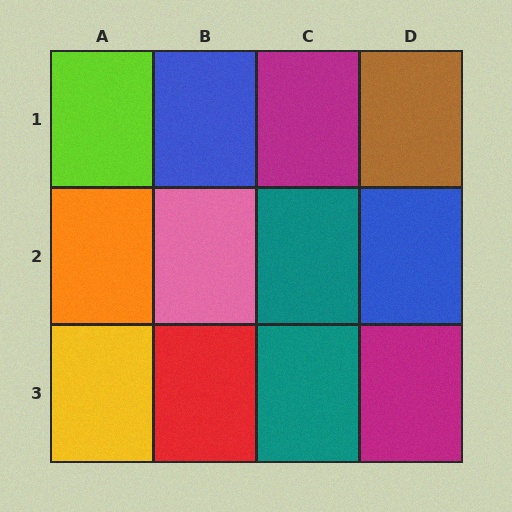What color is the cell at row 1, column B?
Blue.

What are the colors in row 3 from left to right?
Yellow, red, teal, magenta.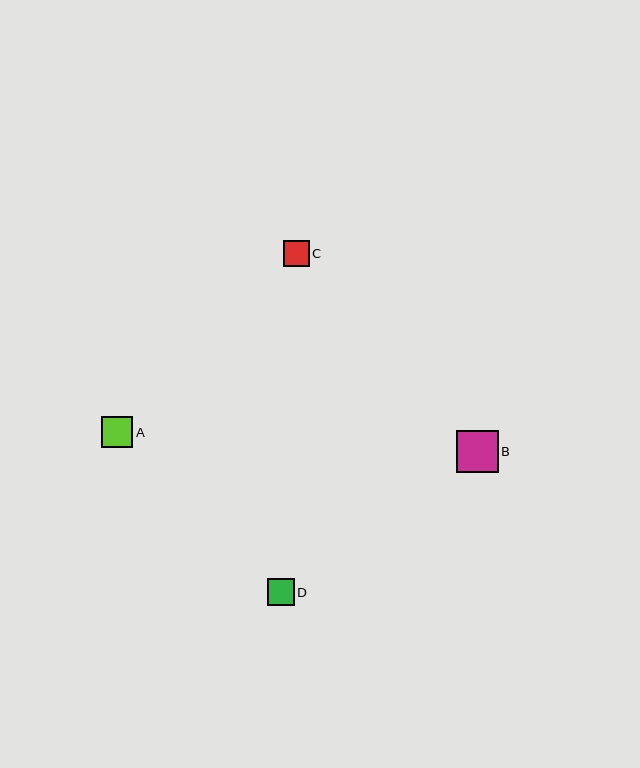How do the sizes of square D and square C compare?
Square D and square C are approximately the same size.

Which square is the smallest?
Square C is the smallest with a size of approximately 26 pixels.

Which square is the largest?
Square B is the largest with a size of approximately 42 pixels.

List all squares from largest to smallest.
From largest to smallest: B, A, D, C.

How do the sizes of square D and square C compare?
Square D and square C are approximately the same size.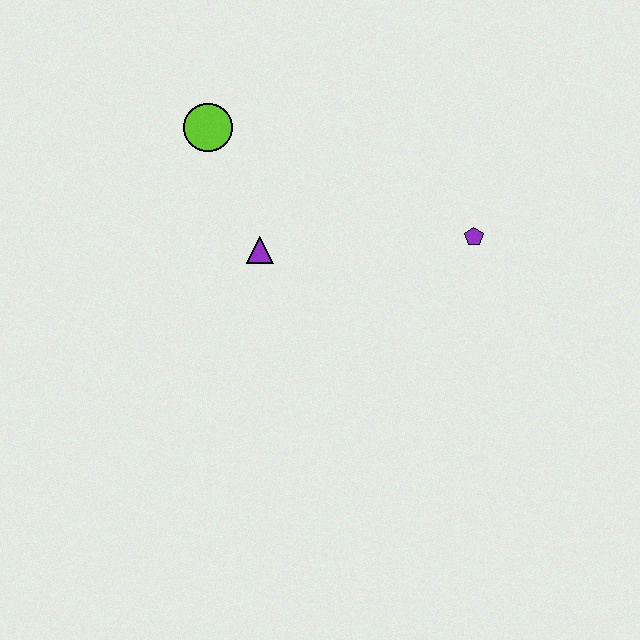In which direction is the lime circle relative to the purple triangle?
The lime circle is above the purple triangle.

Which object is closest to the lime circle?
The purple triangle is closest to the lime circle.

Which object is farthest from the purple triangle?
The purple pentagon is farthest from the purple triangle.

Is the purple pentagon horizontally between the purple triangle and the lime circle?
No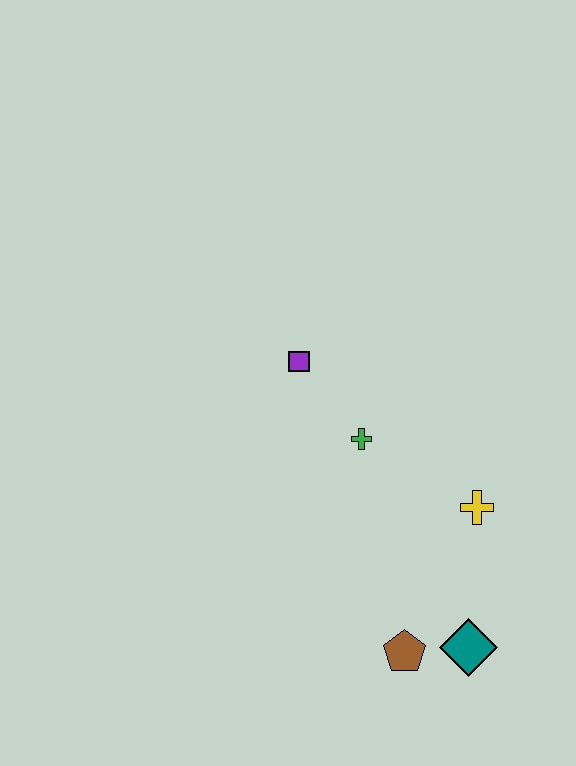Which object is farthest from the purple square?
The teal diamond is farthest from the purple square.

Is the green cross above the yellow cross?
Yes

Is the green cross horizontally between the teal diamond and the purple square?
Yes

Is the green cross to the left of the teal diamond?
Yes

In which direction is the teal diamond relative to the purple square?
The teal diamond is below the purple square.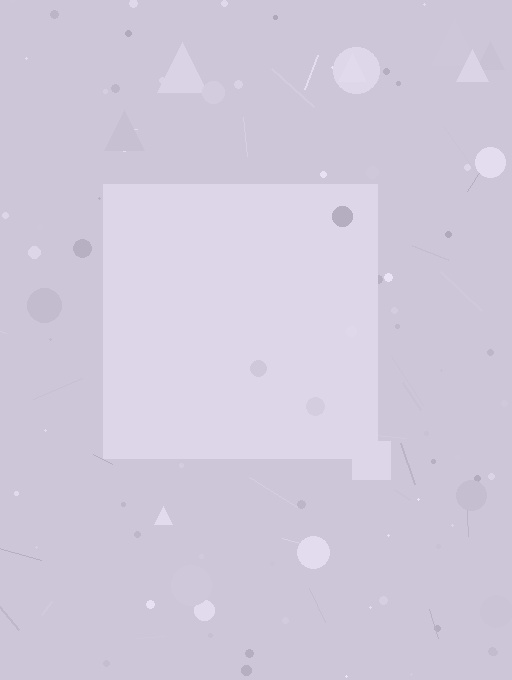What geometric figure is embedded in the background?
A square is embedded in the background.